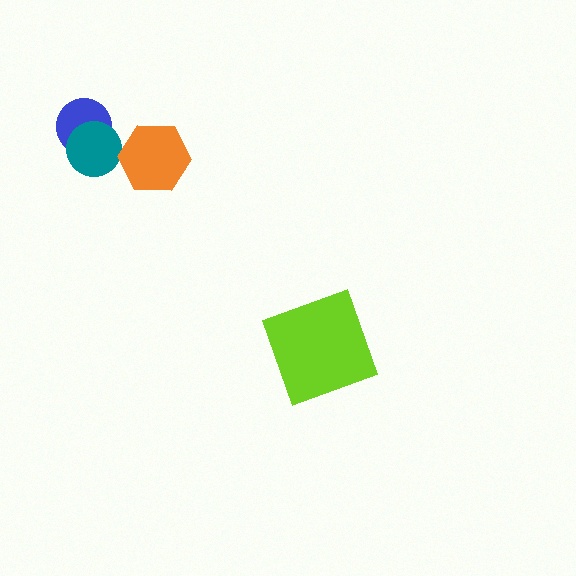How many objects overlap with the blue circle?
1 object overlaps with the blue circle.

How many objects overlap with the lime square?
0 objects overlap with the lime square.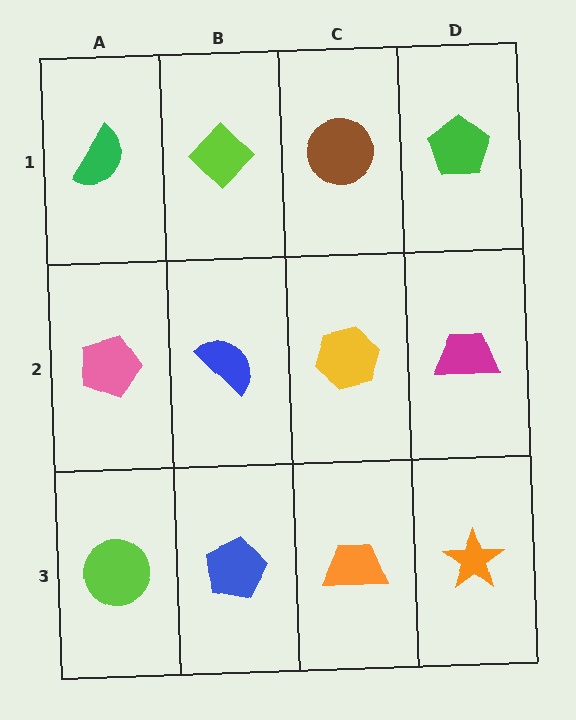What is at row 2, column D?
A magenta trapezoid.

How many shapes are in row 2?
4 shapes.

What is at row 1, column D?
A green pentagon.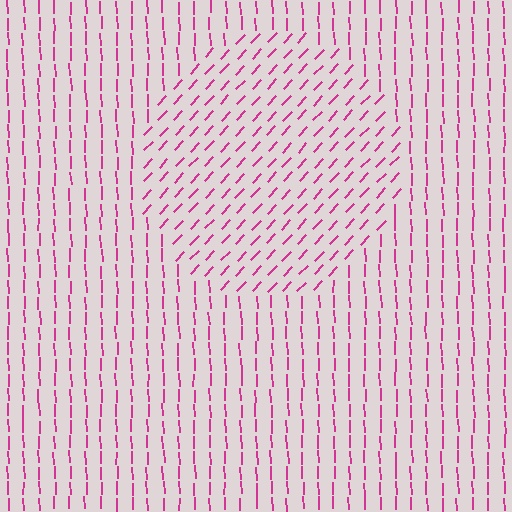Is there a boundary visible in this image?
Yes, there is a texture boundary formed by a change in line orientation.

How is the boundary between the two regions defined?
The boundary is defined purely by a change in line orientation (approximately 45 degrees difference). All lines are the same color and thickness.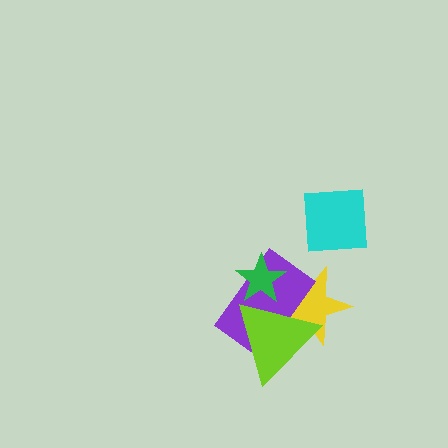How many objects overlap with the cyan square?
0 objects overlap with the cyan square.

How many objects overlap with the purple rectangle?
3 objects overlap with the purple rectangle.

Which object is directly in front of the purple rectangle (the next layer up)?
The green star is directly in front of the purple rectangle.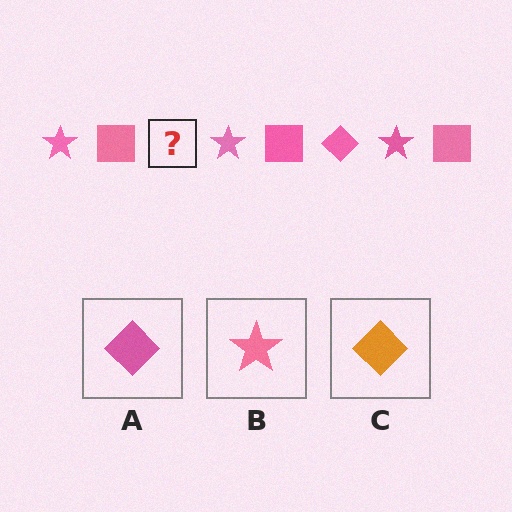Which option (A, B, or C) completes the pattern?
A.